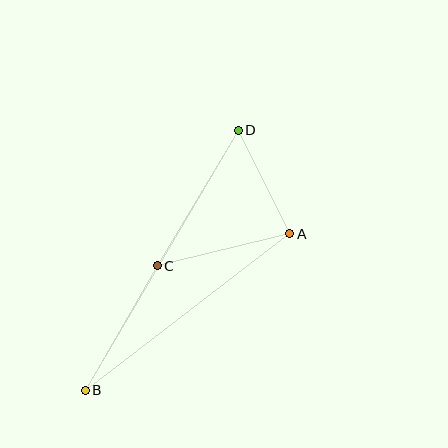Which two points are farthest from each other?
Points B and D are farthest from each other.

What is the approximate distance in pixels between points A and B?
The distance between A and B is approximately 258 pixels.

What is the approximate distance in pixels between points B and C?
The distance between B and C is approximately 144 pixels.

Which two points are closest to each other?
Points A and D are closest to each other.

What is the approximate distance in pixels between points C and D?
The distance between C and D is approximately 158 pixels.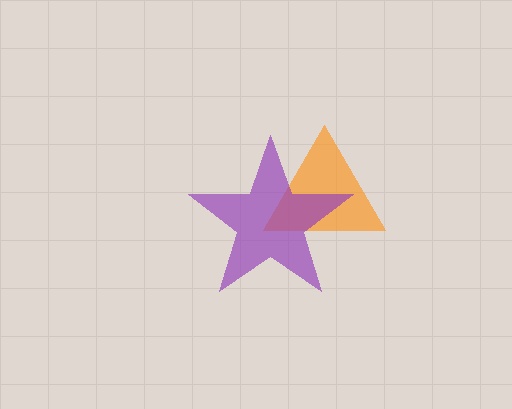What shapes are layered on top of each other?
The layered shapes are: an orange triangle, a purple star.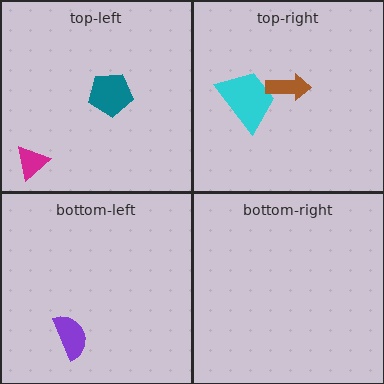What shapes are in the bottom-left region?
The purple semicircle.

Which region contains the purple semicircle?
The bottom-left region.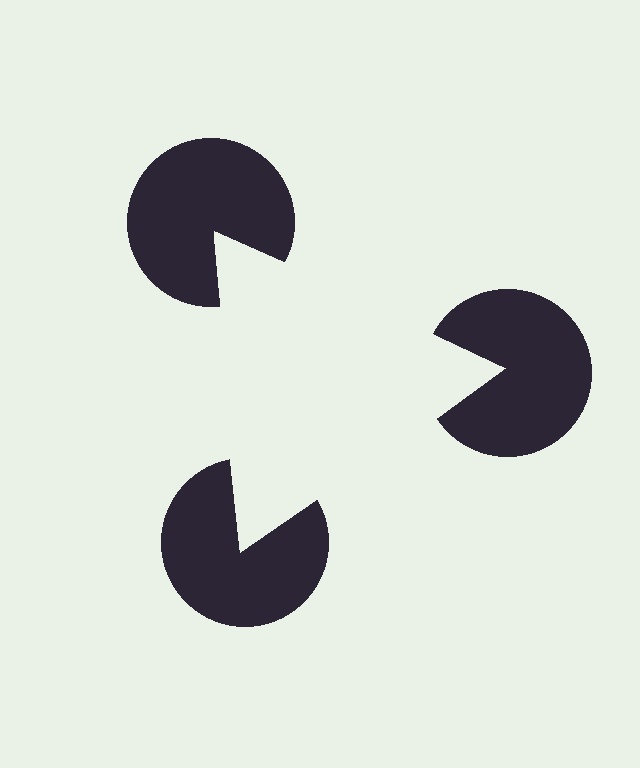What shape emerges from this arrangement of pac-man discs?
An illusory triangle — its edges are inferred from the aligned wedge cuts in the pac-man discs, not physically drawn.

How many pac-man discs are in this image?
There are 3 — one at each vertex of the illusory triangle.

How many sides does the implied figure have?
3 sides.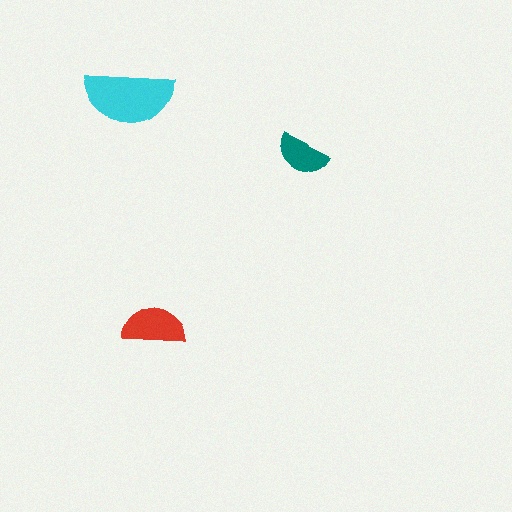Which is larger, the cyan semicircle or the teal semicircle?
The cyan one.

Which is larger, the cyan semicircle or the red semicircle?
The cyan one.